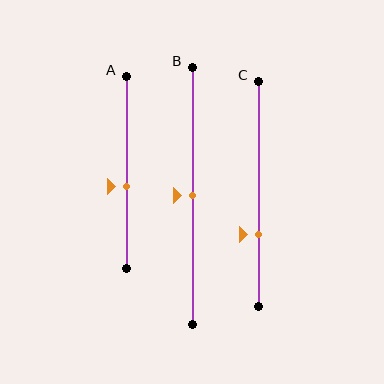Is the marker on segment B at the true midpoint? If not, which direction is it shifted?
Yes, the marker on segment B is at the true midpoint.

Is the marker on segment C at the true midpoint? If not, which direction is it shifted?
No, the marker on segment C is shifted downward by about 18% of the segment length.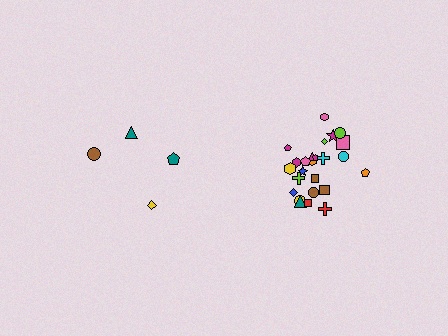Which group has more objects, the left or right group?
The right group.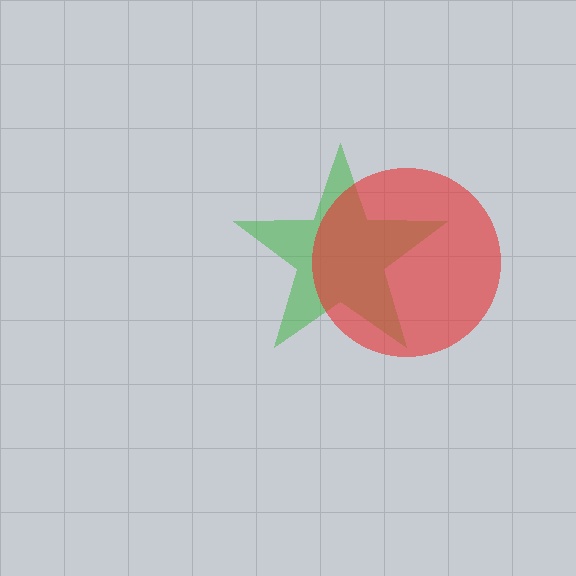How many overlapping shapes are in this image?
There are 2 overlapping shapes in the image.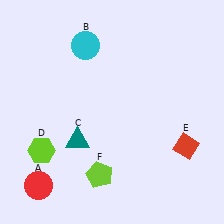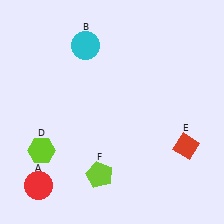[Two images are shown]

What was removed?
The teal triangle (C) was removed in Image 2.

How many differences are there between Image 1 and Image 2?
There is 1 difference between the two images.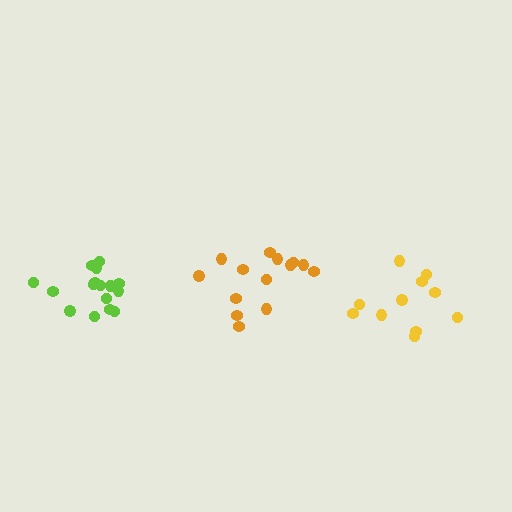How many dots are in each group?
Group 1: 16 dots, Group 2: 11 dots, Group 3: 14 dots (41 total).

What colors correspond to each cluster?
The clusters are colored: lime, yellow, orange.